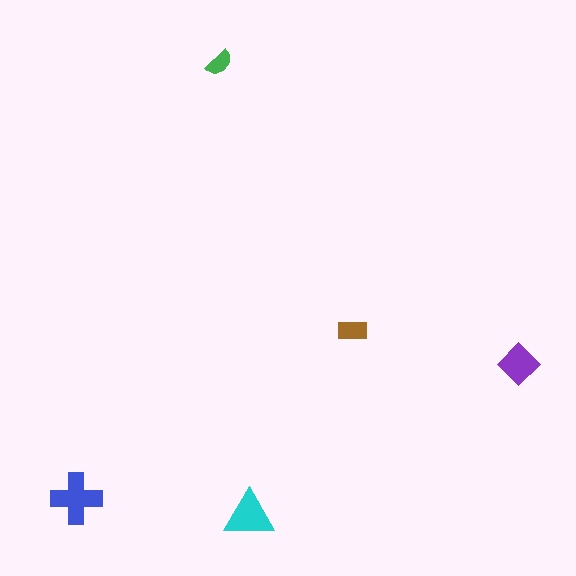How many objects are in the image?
There are 5 objects in the image.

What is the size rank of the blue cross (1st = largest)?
1st.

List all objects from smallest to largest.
The green semicircle, the brown rectangle, the purple diamond, the cyan triangle, the blue cross.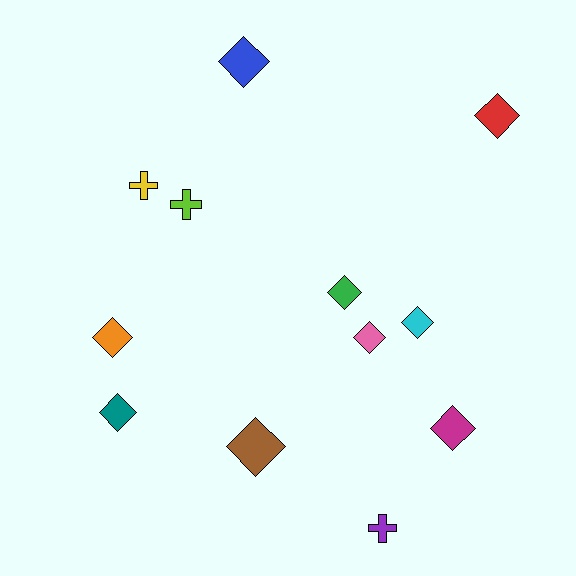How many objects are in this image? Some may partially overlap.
There are 12 objects.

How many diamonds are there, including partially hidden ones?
There are 9 diamonds.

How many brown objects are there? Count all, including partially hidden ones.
There is 1 brown object.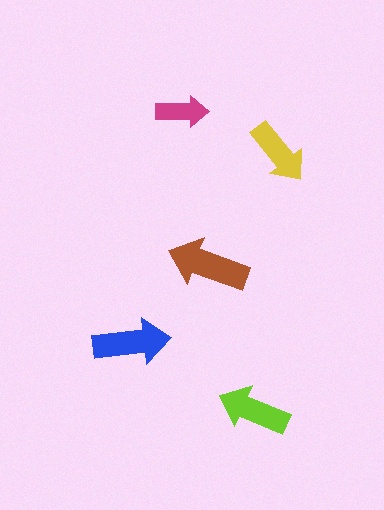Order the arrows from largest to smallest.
the brown one, the blue one, the lime one, the yellow one, the magenta one.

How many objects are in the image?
There are 5 objects in the image.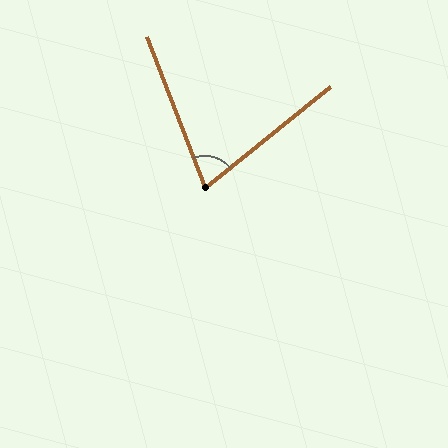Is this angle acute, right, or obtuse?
It is acute.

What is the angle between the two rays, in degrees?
Approximately 72 degrees.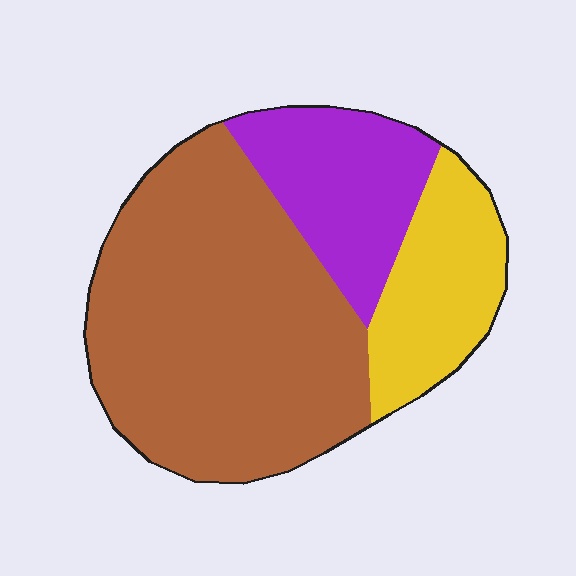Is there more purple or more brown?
Brown.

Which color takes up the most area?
Brown, at roughly 60%.